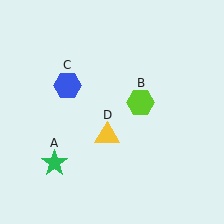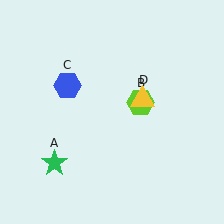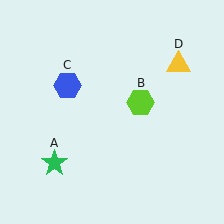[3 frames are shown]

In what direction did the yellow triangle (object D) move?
The yellow triangle (object D) moved up and to the right.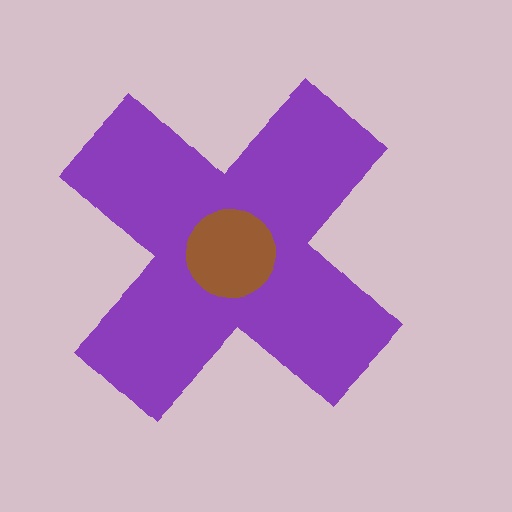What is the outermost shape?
The purple cross.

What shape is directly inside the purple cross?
The brown circle.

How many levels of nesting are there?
2.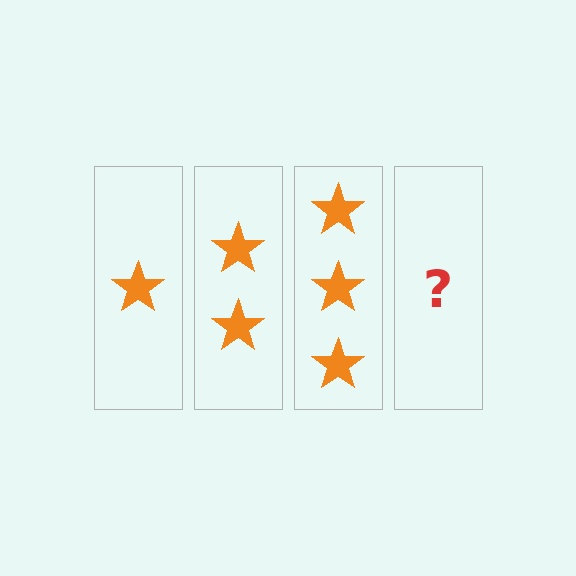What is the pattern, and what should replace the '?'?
The pattern is that each step adds one more star. The '?' should be 4 stars.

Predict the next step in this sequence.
The next step is 4 stars.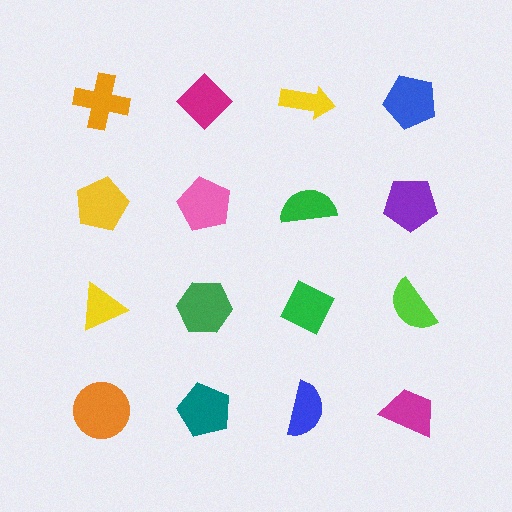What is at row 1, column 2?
A magenta diamond.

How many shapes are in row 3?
4 shapes.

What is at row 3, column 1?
A yellow triangle.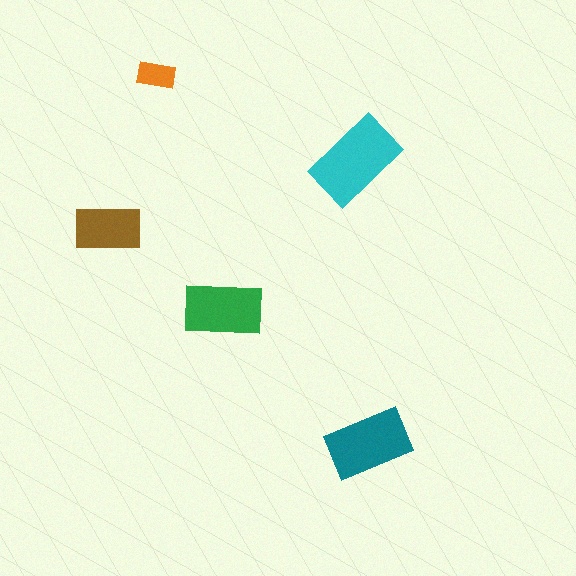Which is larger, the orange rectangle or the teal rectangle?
The teal one.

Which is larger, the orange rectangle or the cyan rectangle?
The cyan one.